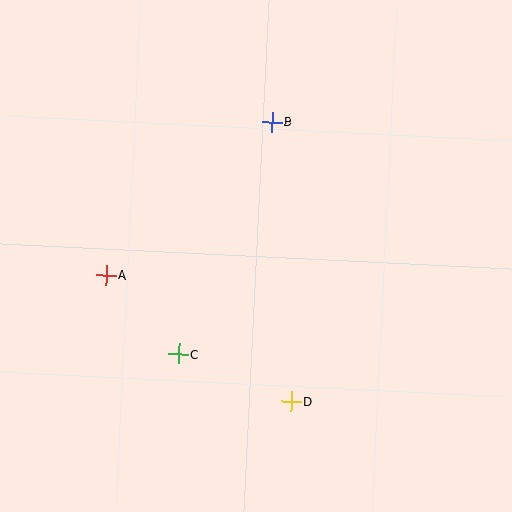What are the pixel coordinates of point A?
Point A is at (106, 275).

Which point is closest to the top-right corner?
Point B is closest to the top-right corner.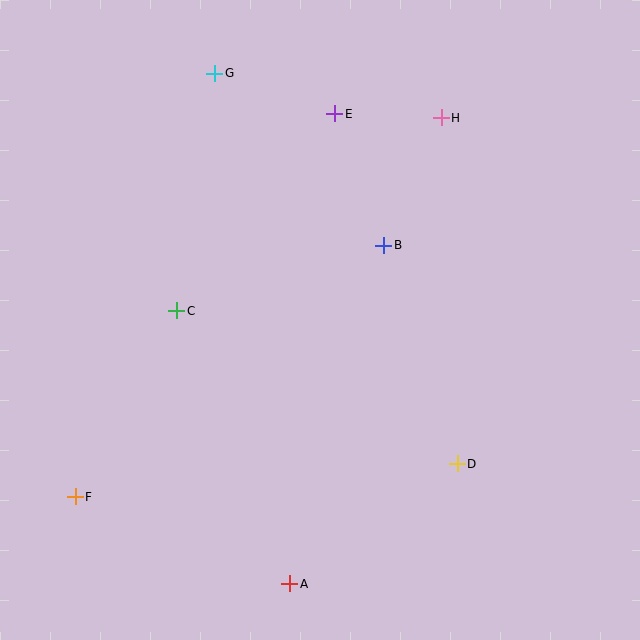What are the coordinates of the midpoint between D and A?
The midpoint between D and A is at (374, 524).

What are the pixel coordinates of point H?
Point H is at (441, 118).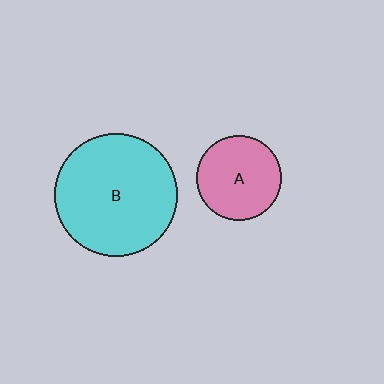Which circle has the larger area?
Circle B (cyan).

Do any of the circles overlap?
No, none of the circles overlap.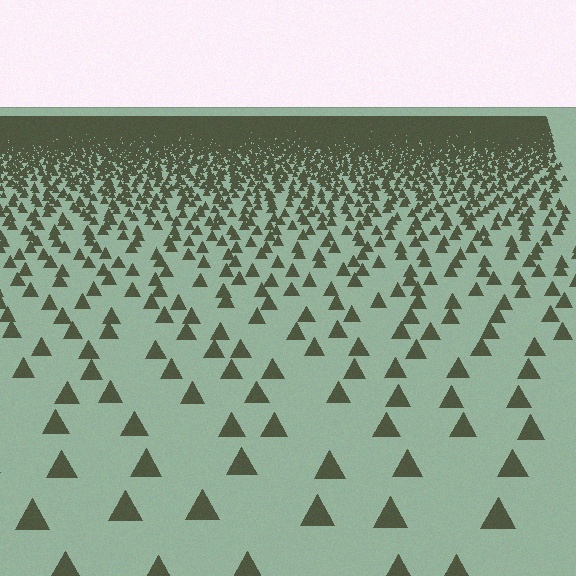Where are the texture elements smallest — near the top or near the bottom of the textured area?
Near the top.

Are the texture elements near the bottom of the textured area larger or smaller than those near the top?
Larger. Near the bottom, elements are closer to the viewer and appear at a bigger on-screen size.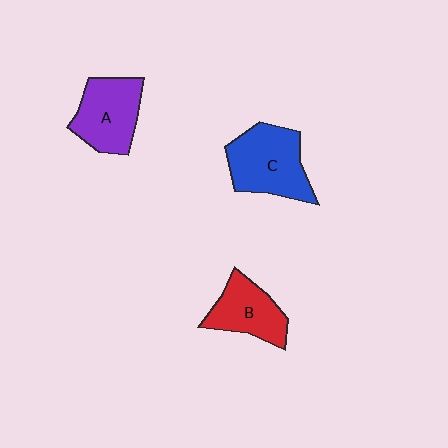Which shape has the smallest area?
Shape B (red).